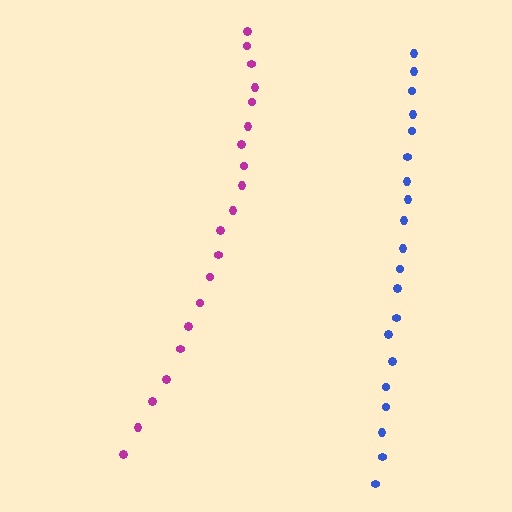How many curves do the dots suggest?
There are 2 distinct paths.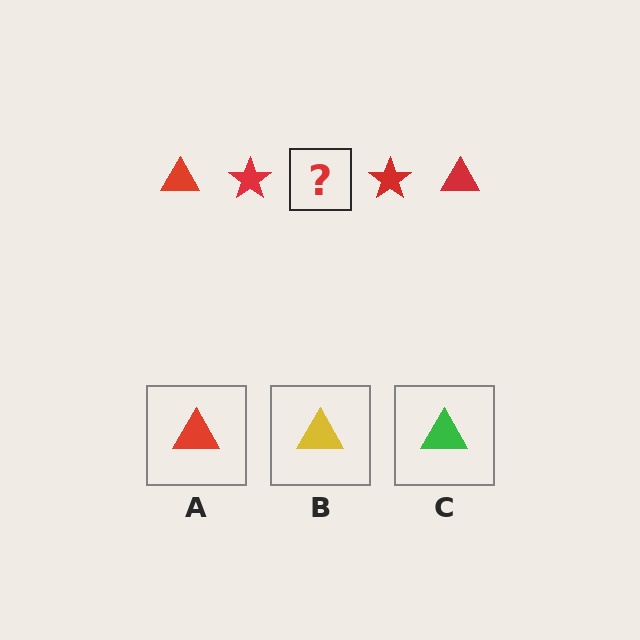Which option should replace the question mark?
Option A.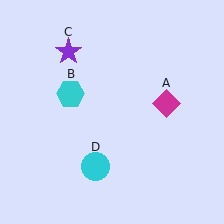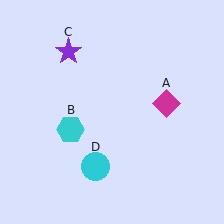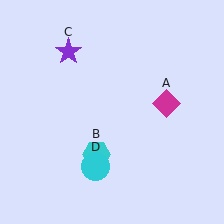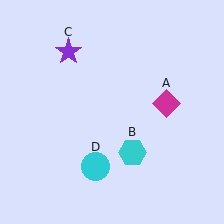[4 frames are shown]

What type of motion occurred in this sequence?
The cyan hexagon (object B) rotated counterclockwise around the center of the scene.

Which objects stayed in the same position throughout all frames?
Magenta diamond (object A) and purple star (object C) and cyan circle (object D) remained stationary.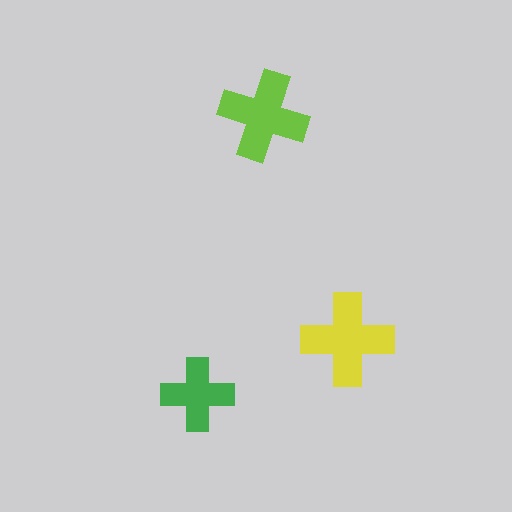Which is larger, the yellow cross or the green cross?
The yellow one.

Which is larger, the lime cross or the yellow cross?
The yellow one.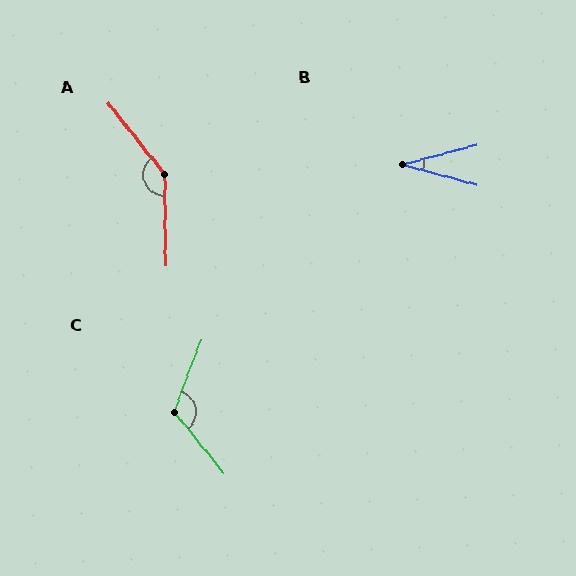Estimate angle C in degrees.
Approximately 120 degrees.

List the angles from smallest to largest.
B (31°), C (120°), A (142°).